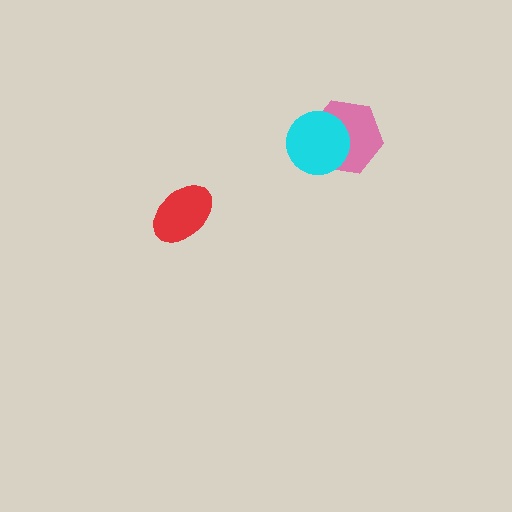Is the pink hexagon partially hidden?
Yes, it is partially covered by another shape.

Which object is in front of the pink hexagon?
The cyan circle is in front of the pink hexagon.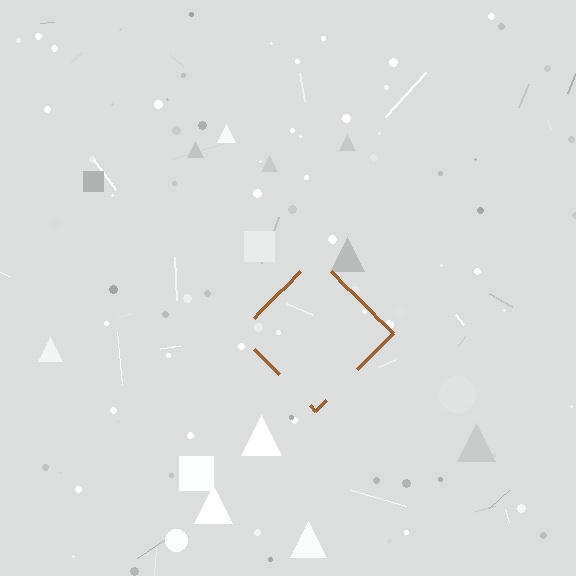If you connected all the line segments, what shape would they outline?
They would outline a diamond.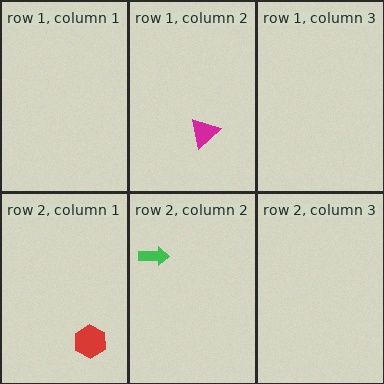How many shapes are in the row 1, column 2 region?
1.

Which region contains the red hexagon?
The row 2, column 1 region.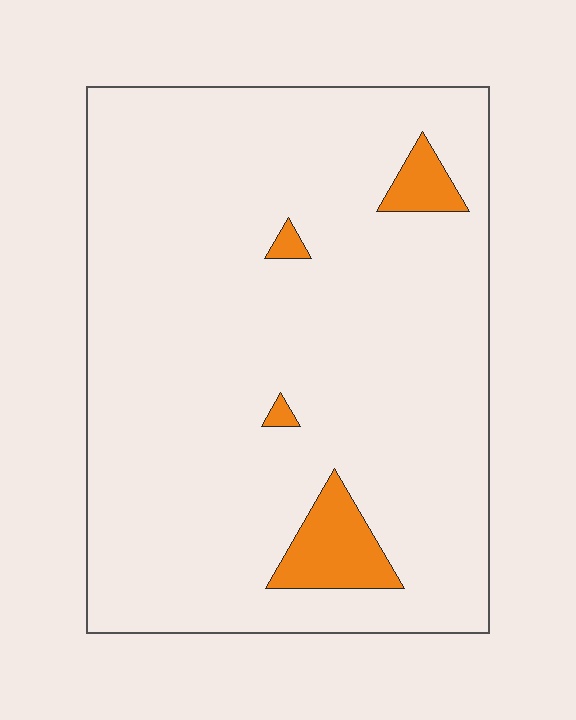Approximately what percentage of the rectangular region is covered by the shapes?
Approximately 5%.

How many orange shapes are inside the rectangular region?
4.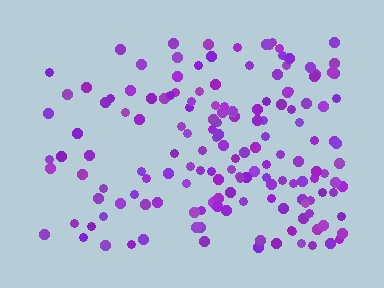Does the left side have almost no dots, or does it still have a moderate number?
Still a moderate number, just noticeably fewer than the right.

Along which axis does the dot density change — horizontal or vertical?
Horizontal.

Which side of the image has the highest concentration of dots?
The right.